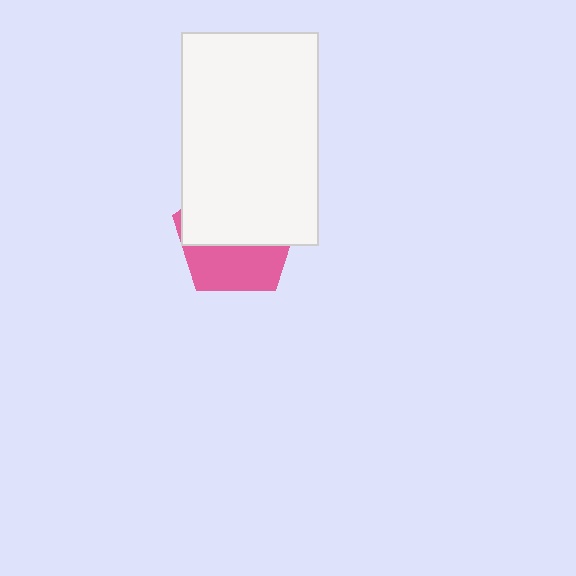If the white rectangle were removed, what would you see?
You would see the complete pink pentagon.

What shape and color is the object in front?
The object in front is a white rectangle.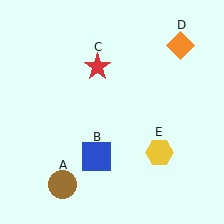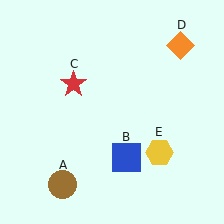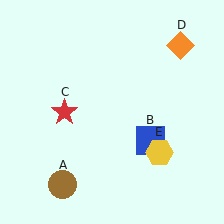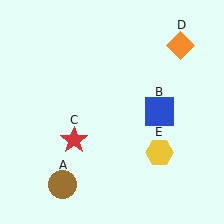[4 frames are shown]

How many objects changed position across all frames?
2 objects changed position: blue square (object B), red star (object C).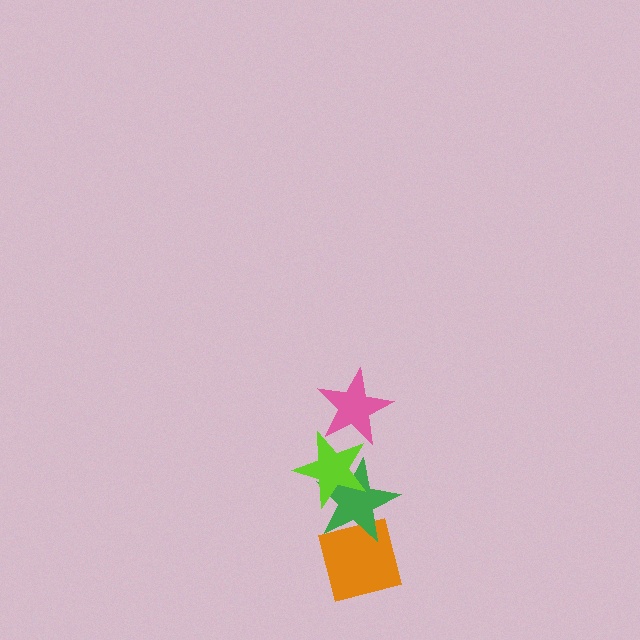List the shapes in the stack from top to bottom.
From top to bottom: the pink star, the lime star, the green star, the orange square.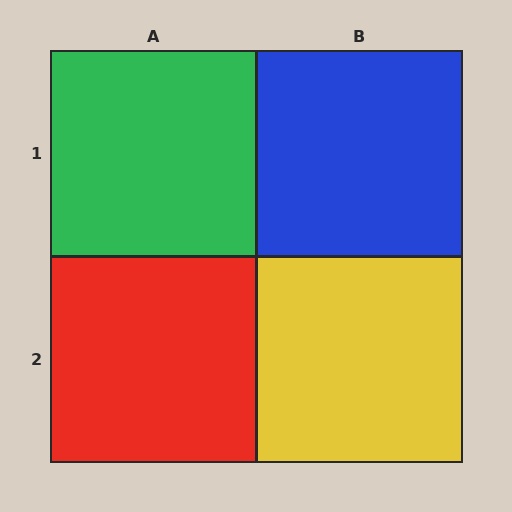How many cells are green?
1 cell is green.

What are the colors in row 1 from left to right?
Green, blue.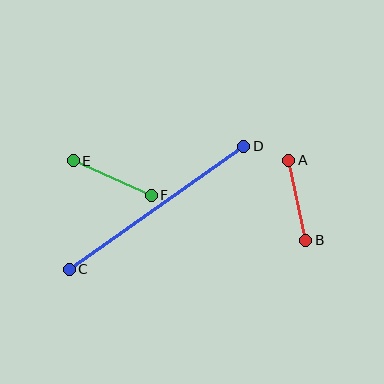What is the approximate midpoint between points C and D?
The midpoint is at approximately (157, 208) pixels.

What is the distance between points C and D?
The distance is approximately 214 pixels.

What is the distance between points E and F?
The distance is approximately 85 pixels.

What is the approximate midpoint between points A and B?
The midpoint is at approximately (297, 200) pixels.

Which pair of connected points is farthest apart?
Points C and D are farthest apart.